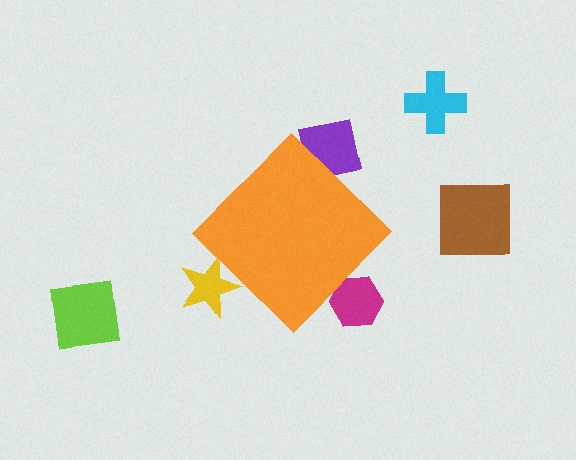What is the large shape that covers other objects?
An orange diamond.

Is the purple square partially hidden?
Yes, the purple square is partially hidden behind the orange diamond.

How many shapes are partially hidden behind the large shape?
3 shapes are partially hidden.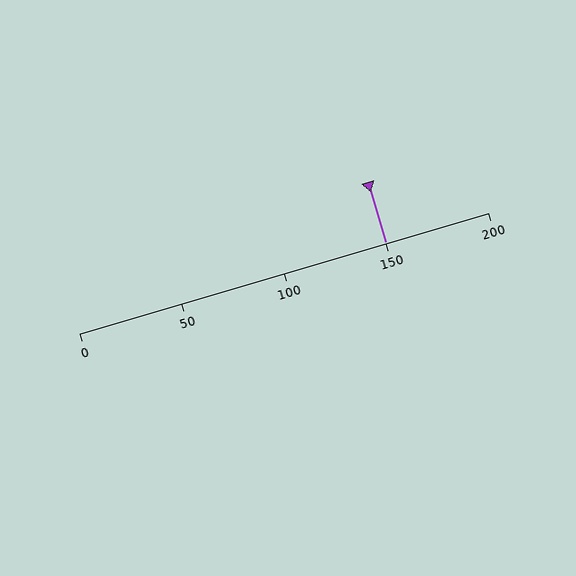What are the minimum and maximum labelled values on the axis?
The axis runs from 0 to 200.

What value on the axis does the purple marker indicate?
The marker indicates approximately 150.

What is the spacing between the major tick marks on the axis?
The major ticks are spaced 50 apart.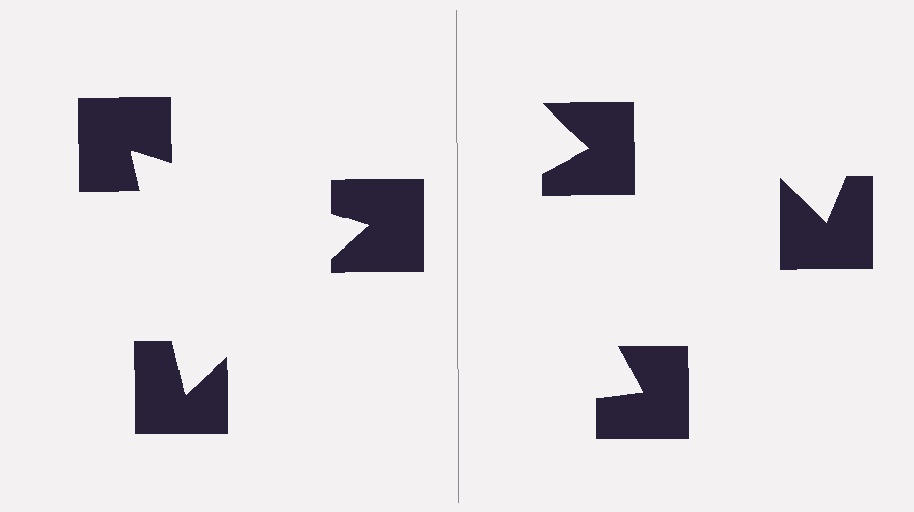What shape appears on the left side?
An illusory triangle.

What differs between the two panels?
The notched squares are positioned identically on both sides; only the wedge orientations differ. On the left they align to a triangle; on the right they are misaligned.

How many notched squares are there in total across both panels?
6 — 3 on each side.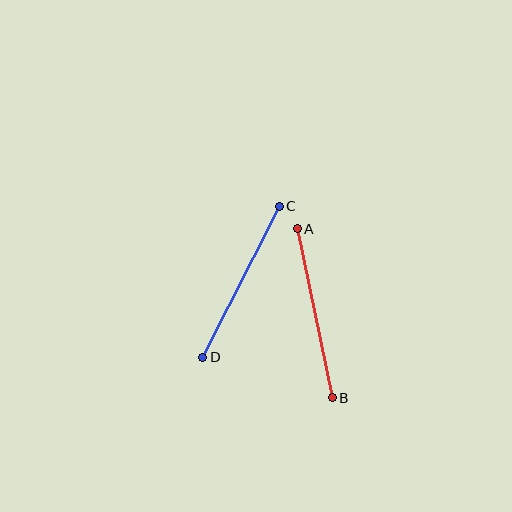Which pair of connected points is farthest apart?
Points A and B are farthest apart.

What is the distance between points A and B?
The distance is approximately 173 pixels.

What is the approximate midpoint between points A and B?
The midpoint is at approximately (315, 313) pixels.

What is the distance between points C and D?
The distance is approximately 169 pixels.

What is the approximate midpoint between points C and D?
The midpoint is at approximately (241, 282) pixels.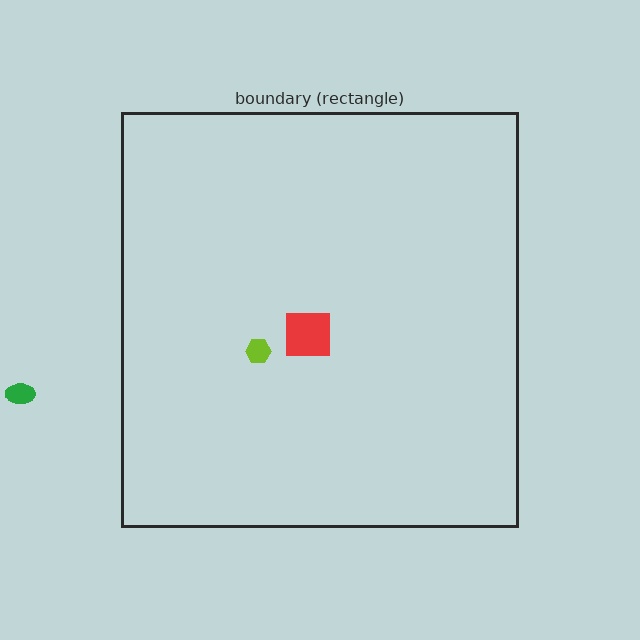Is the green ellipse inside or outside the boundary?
Outside.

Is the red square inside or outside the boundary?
Inside.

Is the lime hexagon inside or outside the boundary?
Inside.